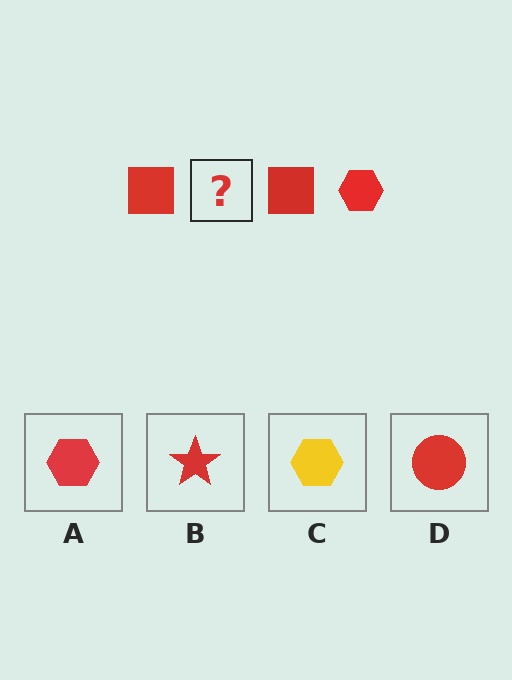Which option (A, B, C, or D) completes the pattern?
A.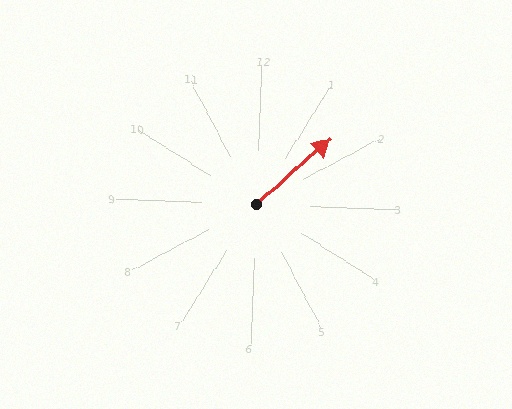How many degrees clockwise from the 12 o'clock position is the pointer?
Approximately 46 degrees.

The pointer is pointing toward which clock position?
Roughly 2 o'clock.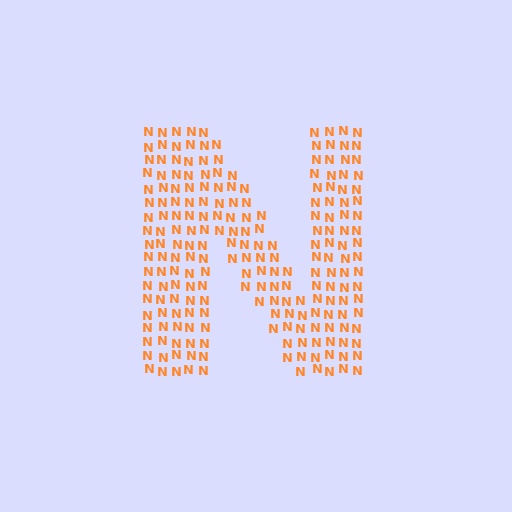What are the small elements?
The small elements are letter N's.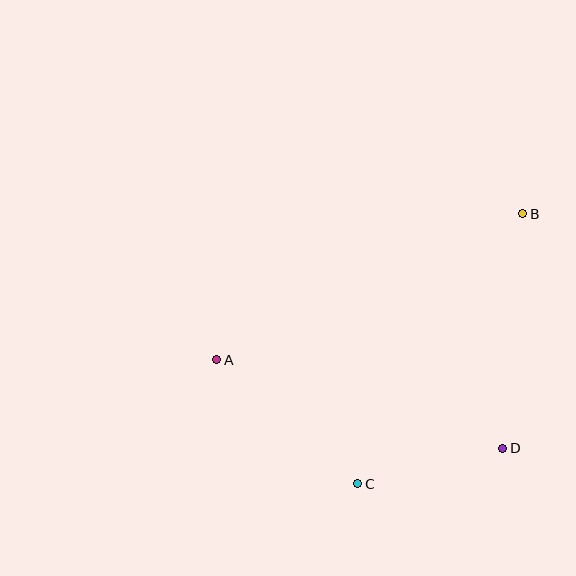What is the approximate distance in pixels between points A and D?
The distance between A and D is approximately 300 pixels.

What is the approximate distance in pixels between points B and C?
The distance between B and C is approximately 316 pixels.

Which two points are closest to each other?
Points C and D are closest to each other.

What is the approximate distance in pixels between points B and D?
The distance between B and D is approximately 235 pixels.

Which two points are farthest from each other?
Points A and B are farthest from each other.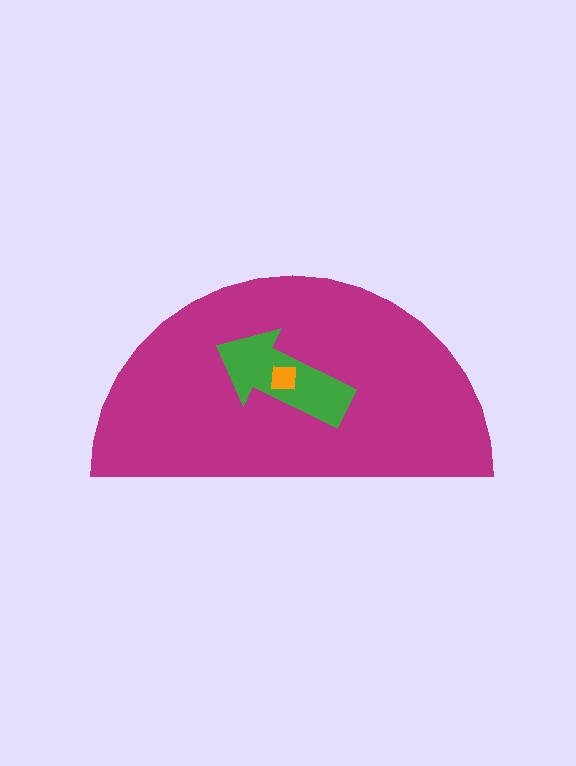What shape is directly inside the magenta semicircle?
The green arrow.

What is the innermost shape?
The orange square.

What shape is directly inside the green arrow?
The orange square.